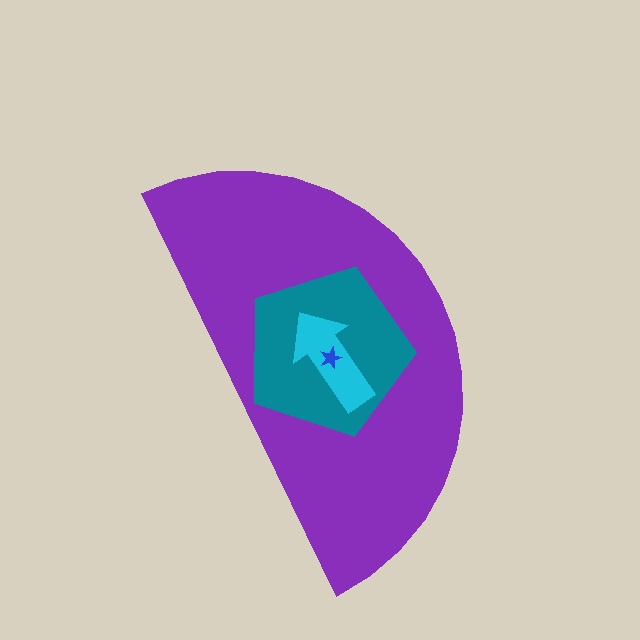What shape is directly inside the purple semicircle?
The teal pentagon.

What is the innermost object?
The blue star.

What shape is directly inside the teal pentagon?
The cyan arrow.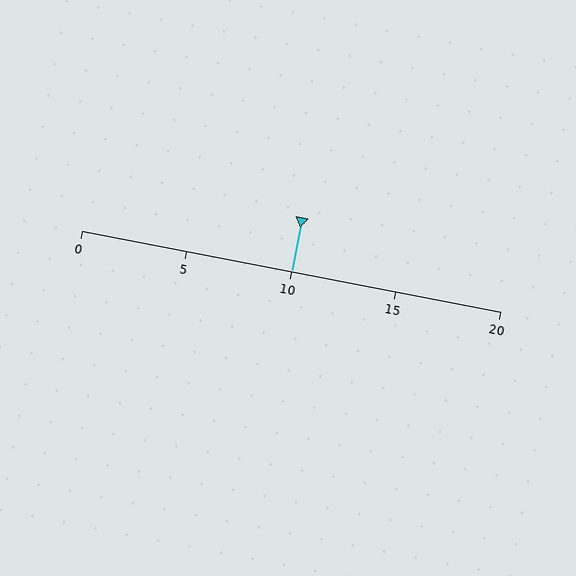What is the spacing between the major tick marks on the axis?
The major ticks are spaced 5 apart.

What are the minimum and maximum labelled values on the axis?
The axis runs from 0 to 20.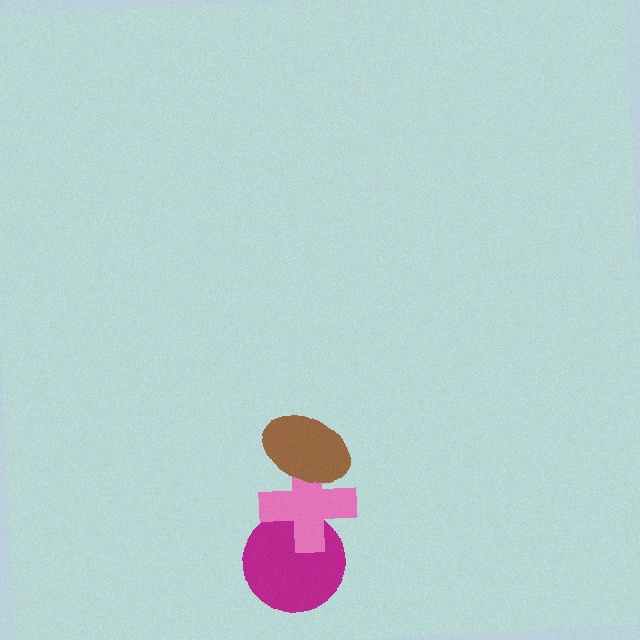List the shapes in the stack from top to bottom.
From top to bottom: the brown ellipse, the pink cross, the magenta circle.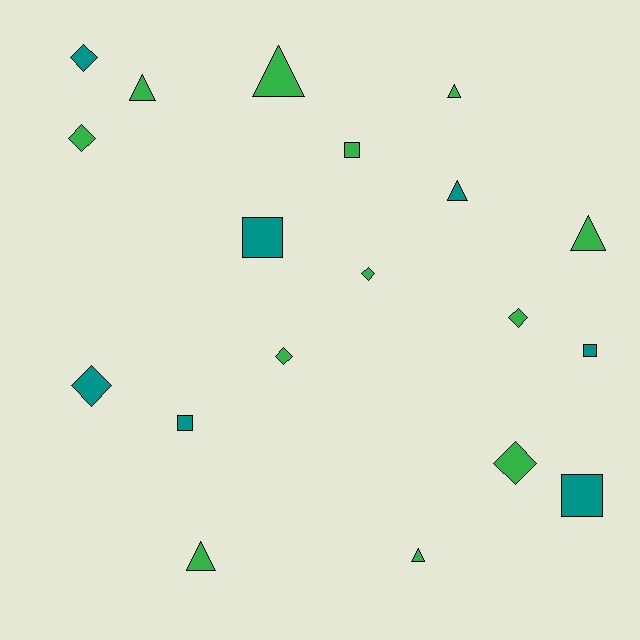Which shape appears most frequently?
Triangle, with 7 objects.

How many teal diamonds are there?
There are 2 teal diamonds.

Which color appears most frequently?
Green, with 12 objects.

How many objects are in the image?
There are 19 objects.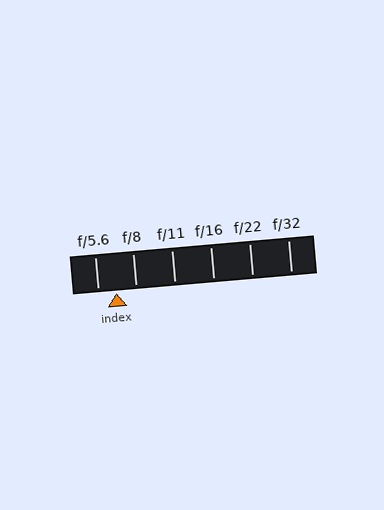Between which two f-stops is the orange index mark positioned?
The index mark is between f/5.6 and f/8.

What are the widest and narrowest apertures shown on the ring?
The widest aperture shown is f/5.6 and the narrowest is f/32.